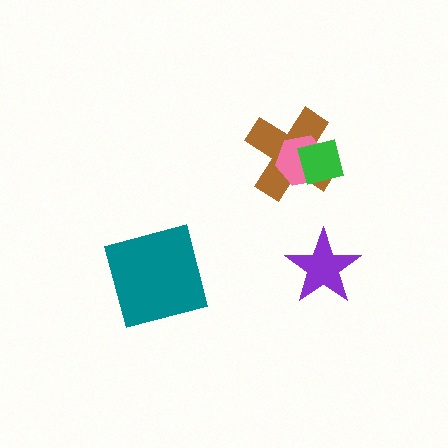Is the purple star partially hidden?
No, no other shape covers it.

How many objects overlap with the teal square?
0 objects overlap with the teal square.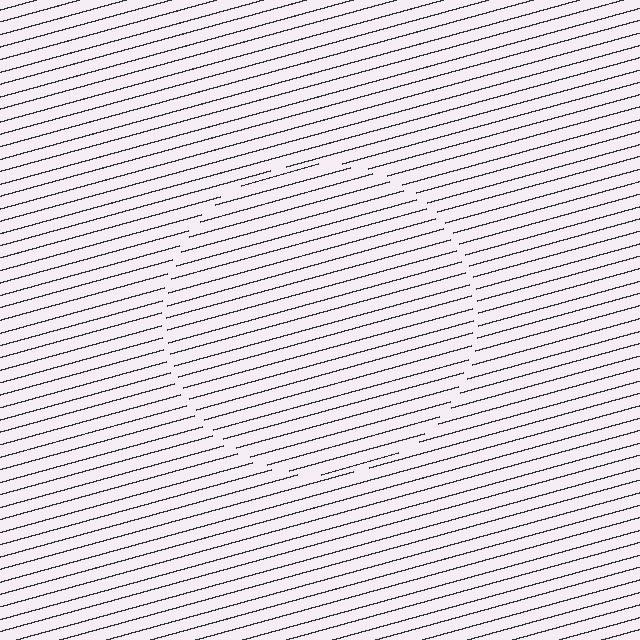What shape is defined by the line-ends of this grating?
An illusory circle. The interior of the shape contains the same grating, shifted by half a period — the contour is defined by the phase discontinuity where line-ends from the inner and outer gratings abut.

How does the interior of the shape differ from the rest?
The interior of the shape contains the same grating, shifted by half a period — the contour is defined by the phase discontinuity where line-ends from the inner and outer gratings abut.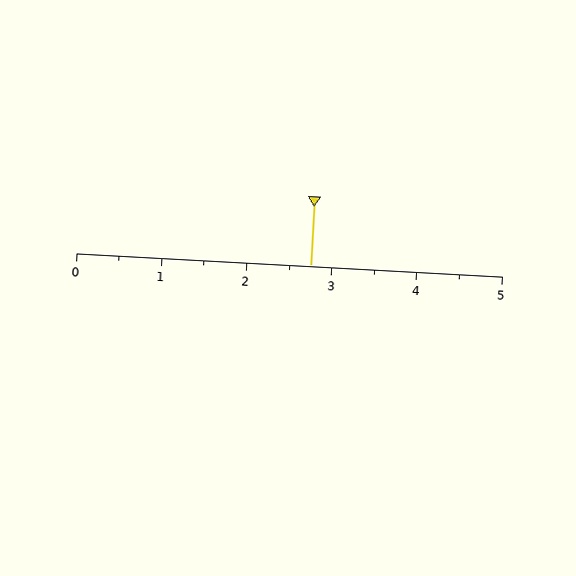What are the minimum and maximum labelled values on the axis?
The axis runs from 0 to 5.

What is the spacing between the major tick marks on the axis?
The major ticks are spaced 1 apart.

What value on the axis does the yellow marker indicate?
The marker indicates approximately 2.8.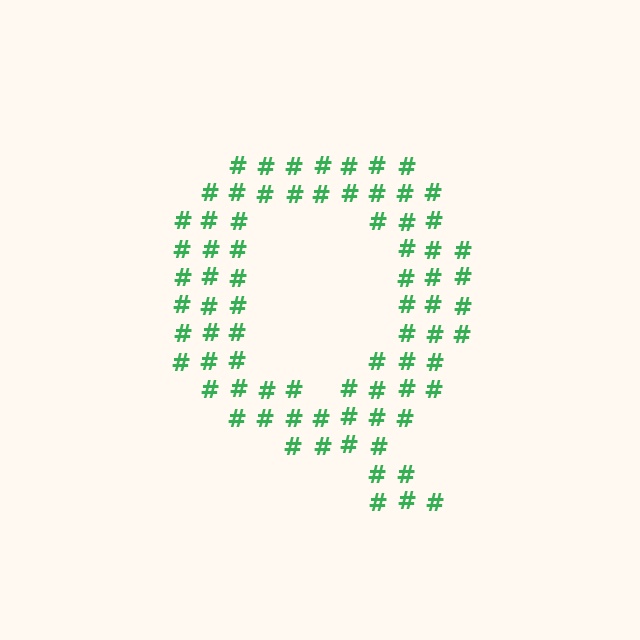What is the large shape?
The large shape is the letter Q.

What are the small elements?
The small elements are hash symbols.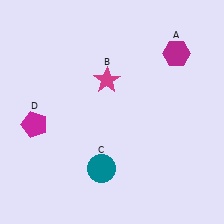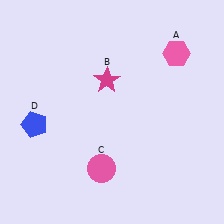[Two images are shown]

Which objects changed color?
A changed from magenta to pink. C changed from teal to pink. D changed from magenta to blue.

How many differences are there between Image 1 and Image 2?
There are 3 differences between the two images.